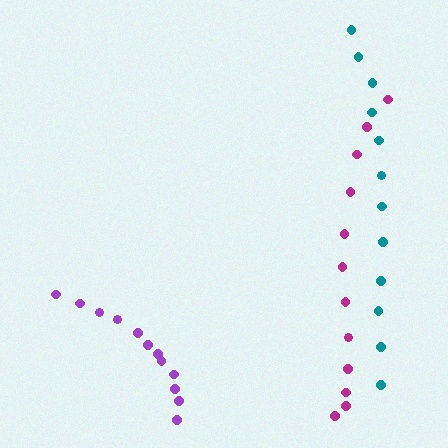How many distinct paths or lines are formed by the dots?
There are 3 distinct paths.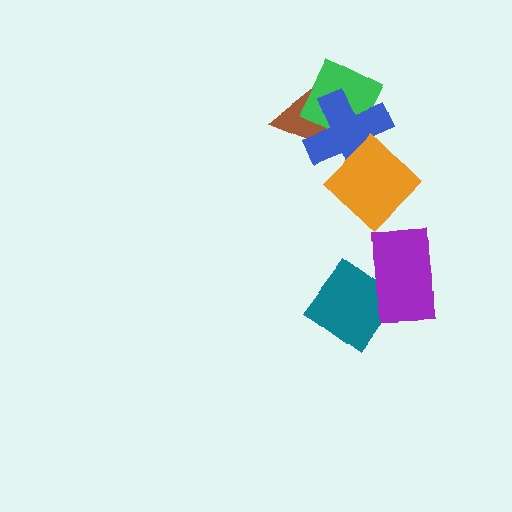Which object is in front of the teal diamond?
The purple rectangle is in front of the teal diamond.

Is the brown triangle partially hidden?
Yes, it is partially covered by another shape.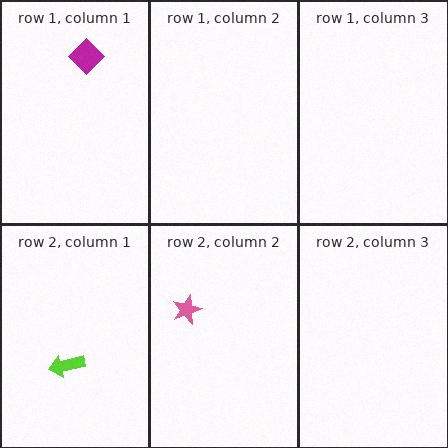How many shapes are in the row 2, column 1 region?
1.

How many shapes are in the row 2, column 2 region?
1.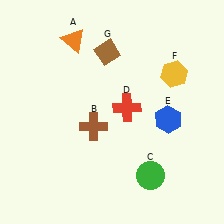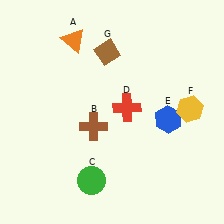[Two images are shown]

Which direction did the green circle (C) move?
The green circle (C) moved left.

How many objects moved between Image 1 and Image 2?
2 objects moved between the two images.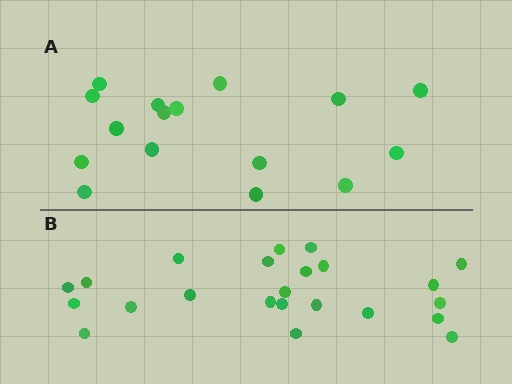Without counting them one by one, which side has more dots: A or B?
Region B (the bottom region) has more dots.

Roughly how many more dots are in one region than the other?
Region B has roughly 8 or so more dots than region A.